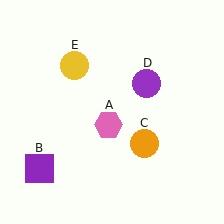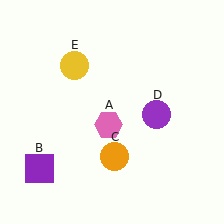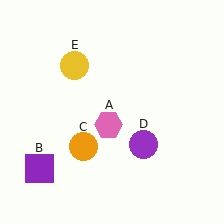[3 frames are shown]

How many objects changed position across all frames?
2 objects changed position: orange circle (object C), purple circle (object D).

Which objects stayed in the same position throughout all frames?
Pink hexagon (object A) and purple square (object B) and yellow circle (object E) remained stationary.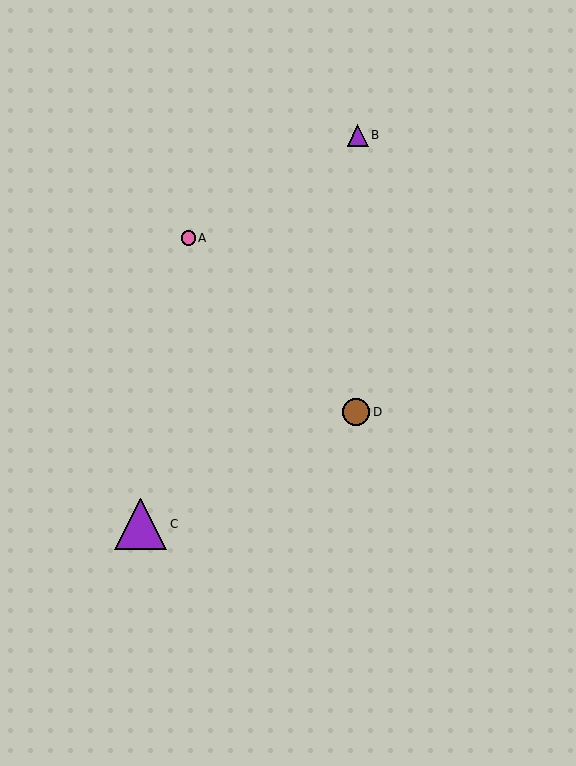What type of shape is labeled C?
Shape C is a purple triangle.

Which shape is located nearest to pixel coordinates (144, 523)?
The purple triangle (labeled C) at (141, 524) is nearest to that location.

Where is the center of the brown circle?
The center of the brown circle is at (356, 412).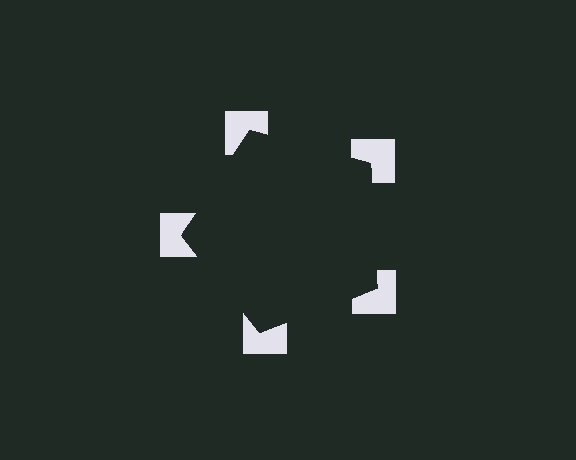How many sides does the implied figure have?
5 sides.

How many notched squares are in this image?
There are 5 — one at each vertex of the illusory pentagon.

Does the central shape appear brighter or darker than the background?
It typically appears slightly darker than the background, even though no actual brightness change is drawn.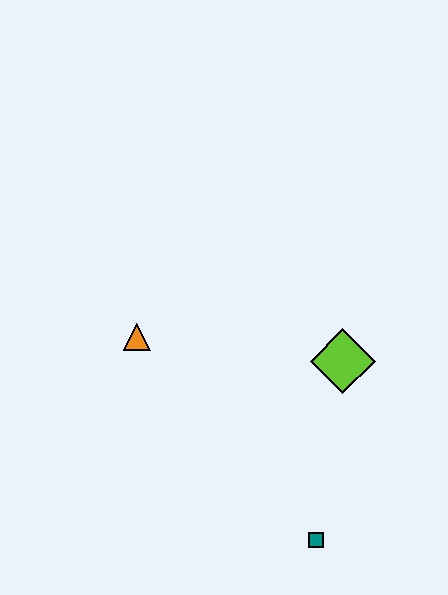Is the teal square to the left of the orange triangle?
No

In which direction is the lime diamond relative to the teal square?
The lime diamond is above the teal square.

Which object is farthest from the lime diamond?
The orange triangle is farthest from the lime diamond.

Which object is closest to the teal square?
The lime diamond is closest to the teal square.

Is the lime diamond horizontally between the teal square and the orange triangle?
No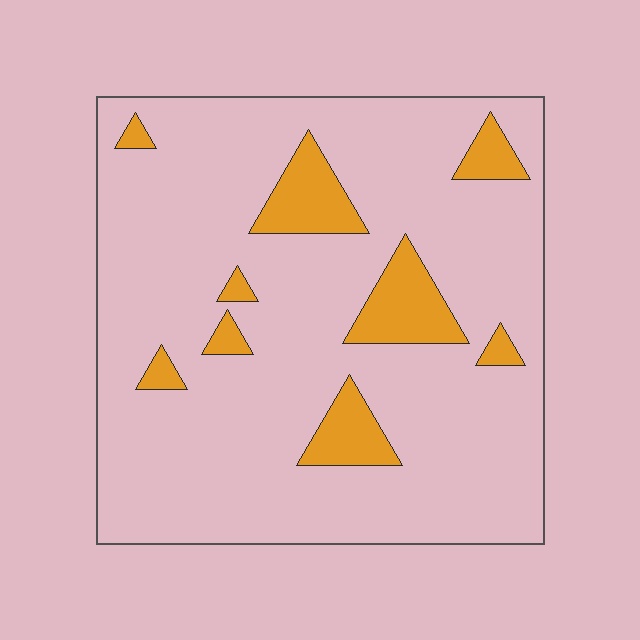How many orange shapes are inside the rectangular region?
9.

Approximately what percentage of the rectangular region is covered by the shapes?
Approximately 15%.